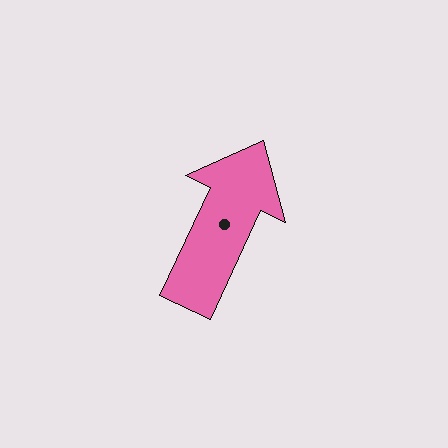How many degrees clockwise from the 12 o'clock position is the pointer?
Approximately 25 degrees.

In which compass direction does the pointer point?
Northeast.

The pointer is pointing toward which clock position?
Roughly 1 o'clock.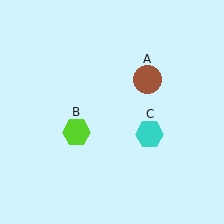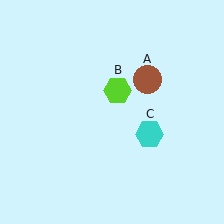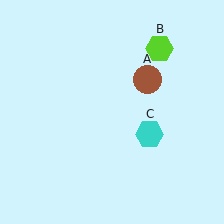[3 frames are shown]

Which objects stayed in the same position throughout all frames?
Brown circle (object A) and cyan hexagon (object C) remained stationary.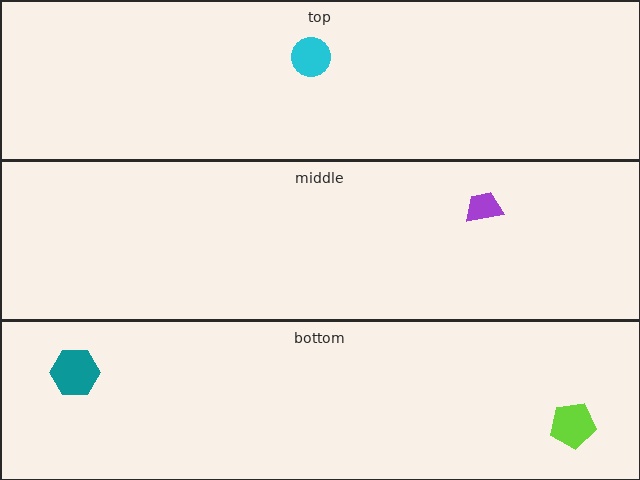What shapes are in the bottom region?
The lime pentagon, the teal hexagon.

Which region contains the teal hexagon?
The bottom region.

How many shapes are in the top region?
1.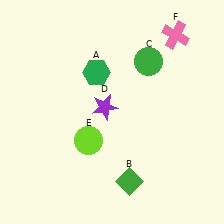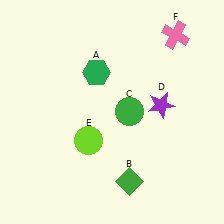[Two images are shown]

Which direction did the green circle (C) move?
The green circle (C) moved down.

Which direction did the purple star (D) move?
The purple star (D) moved right.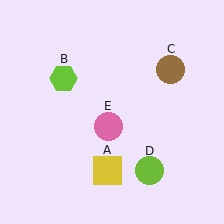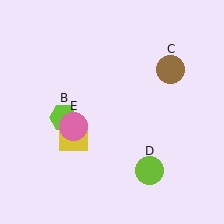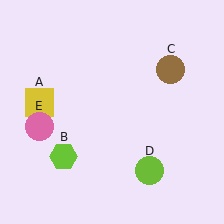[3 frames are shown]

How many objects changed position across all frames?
3 objects changed position: yellow square (object A), lime hexagon (object B), pink circle (object E).